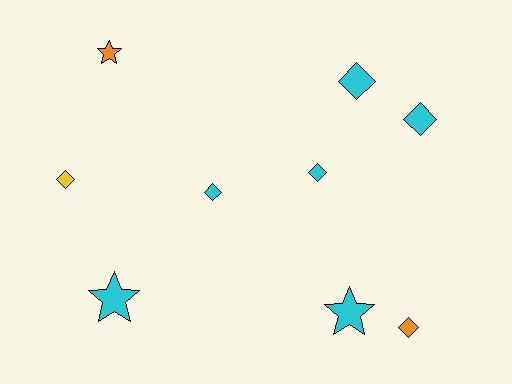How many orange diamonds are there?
There is 1 orange diamond.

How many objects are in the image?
There are 9 objects.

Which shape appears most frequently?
Diamond, with 6 objects.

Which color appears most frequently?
Cyan, with 6 objects.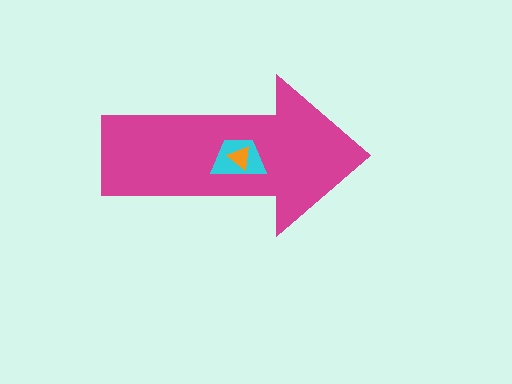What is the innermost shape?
The orange triangle.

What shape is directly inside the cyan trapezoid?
The orange triangle.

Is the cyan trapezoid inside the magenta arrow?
Yes.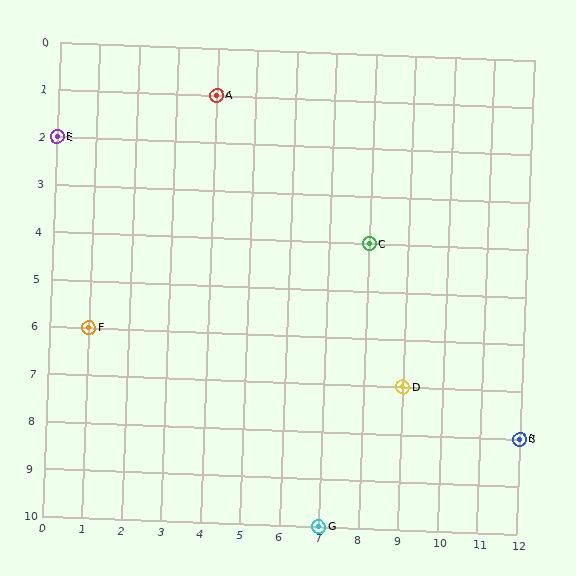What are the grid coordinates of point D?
Point D is at grid coordinates (9, 7).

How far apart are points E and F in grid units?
Points E and F are 1 column and 4 rows apart (about 4.1 grid units diagonally).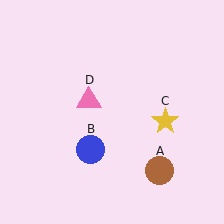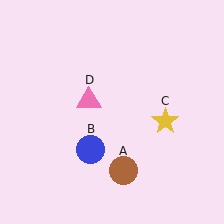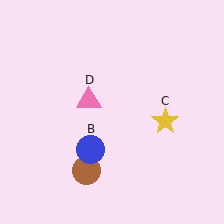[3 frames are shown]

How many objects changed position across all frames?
1 object changed position: brown circle (object A).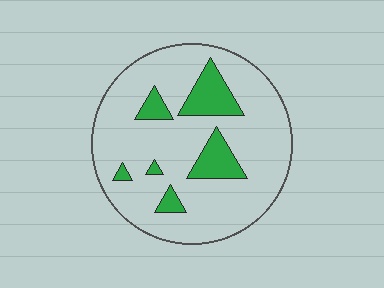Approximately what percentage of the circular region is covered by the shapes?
Approximately 15%.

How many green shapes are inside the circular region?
6.